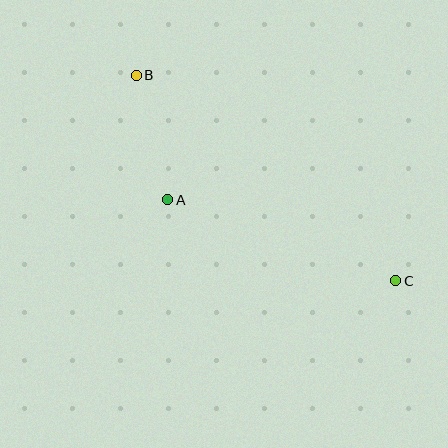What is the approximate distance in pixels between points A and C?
The distance between A and C is approximately 242 pixels.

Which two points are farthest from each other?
Points B and C are farthest from each other.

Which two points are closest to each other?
Points A and B are closest to each other.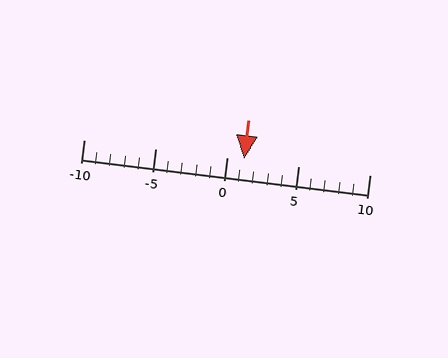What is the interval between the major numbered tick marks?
The major tick marks are spaced 5 units apart.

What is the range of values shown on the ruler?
The ruler shows values from -10 to 10.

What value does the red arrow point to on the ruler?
The red arrow points to approximately 1.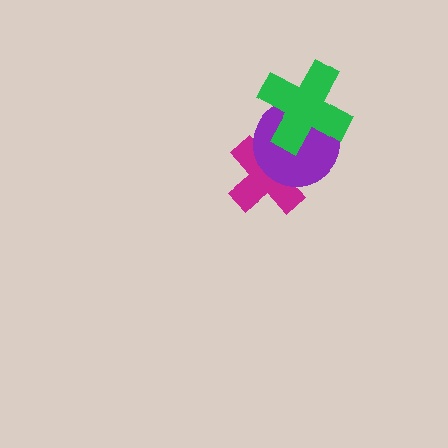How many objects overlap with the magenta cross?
2 objects overlap with the magenta cross.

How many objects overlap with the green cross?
2 objects overlap with the green cross.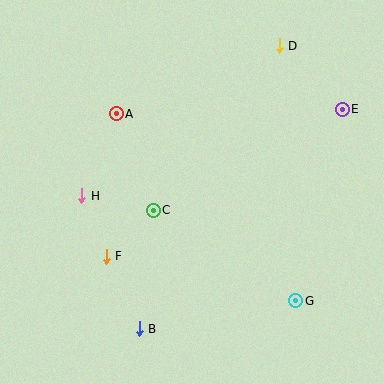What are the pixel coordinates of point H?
Point H is at (82, 196).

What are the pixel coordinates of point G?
Point G is at (296, 301).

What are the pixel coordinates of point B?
Point B is at (139, 329).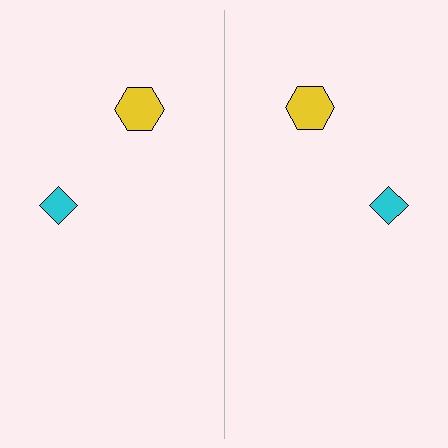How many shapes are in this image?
There are 4 shapes in this image.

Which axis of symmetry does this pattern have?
The pattern has a vertical axis of symmetry running through the center of the image.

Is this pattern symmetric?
Yes, this pattern has bilateral (reflection) symmetry.